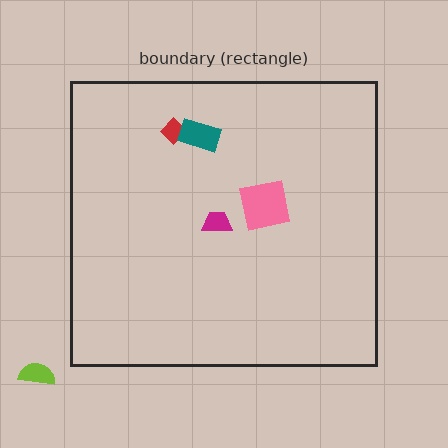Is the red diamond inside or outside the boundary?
Inside.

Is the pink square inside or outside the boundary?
Inside.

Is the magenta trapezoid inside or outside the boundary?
Inside.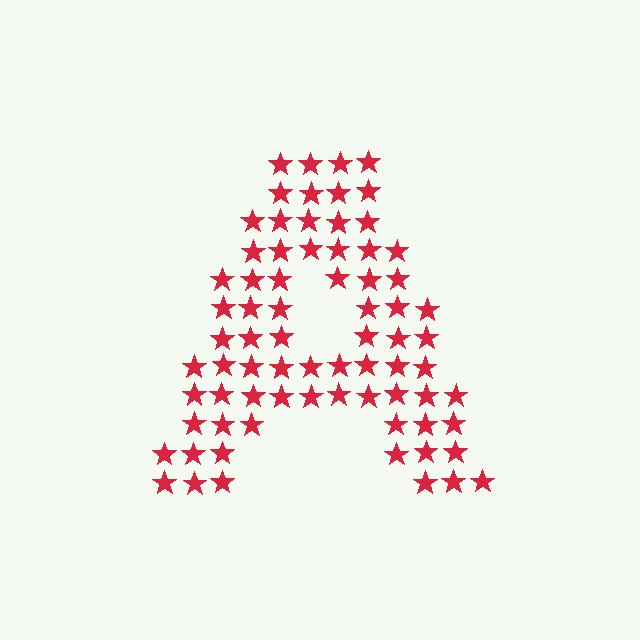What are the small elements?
The small elements are stars.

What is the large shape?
The large shape is the letter A.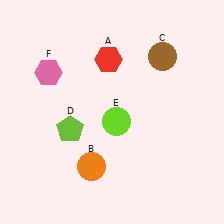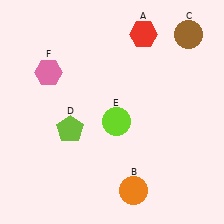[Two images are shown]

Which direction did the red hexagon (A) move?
The red hexagon (A) moved right.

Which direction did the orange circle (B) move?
The orange circle (B) moved right.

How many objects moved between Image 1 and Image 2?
3 objects moved between the two images.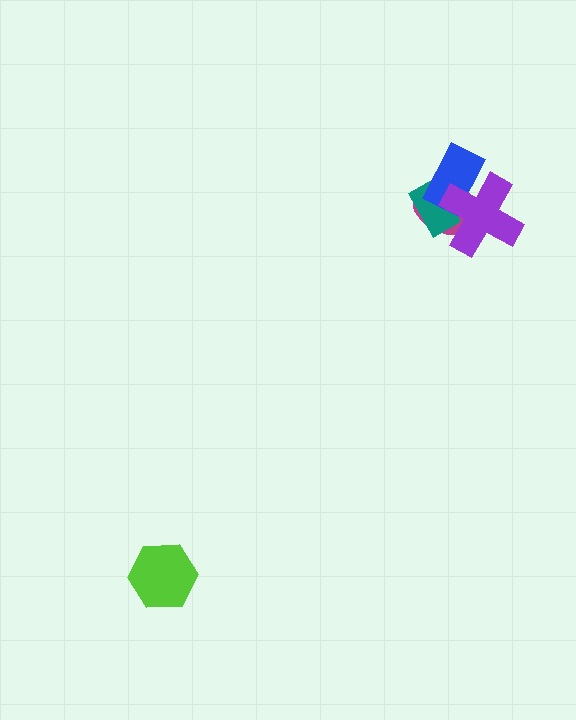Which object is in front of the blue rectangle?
The purple cross is in front of the blue rectangle.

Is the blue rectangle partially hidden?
Yes, it is partially covered by another shape.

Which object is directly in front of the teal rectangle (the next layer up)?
The blue rectangle is directly in front of the teal rectangle.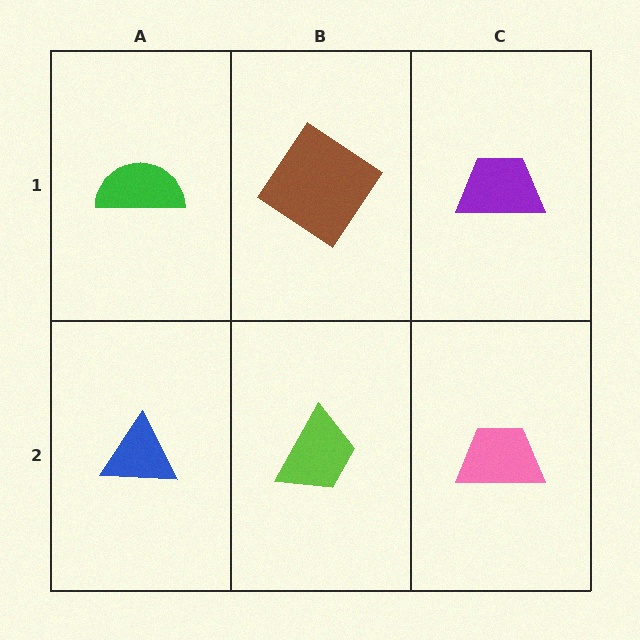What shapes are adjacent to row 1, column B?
A lime trapezoid (row 2, column B), a green semicircle (row 1, column A), a purple trapezoid (row 1, column C).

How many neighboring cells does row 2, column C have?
2.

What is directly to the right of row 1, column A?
A brown diamond.